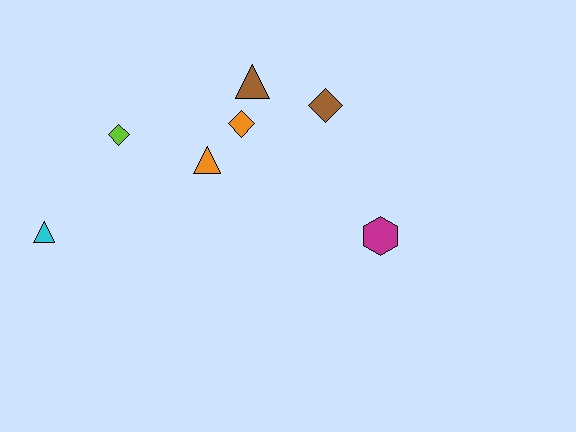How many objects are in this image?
There are 7 objects.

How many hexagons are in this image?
There is 1 hexagon.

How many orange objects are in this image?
There are 2 orange objects.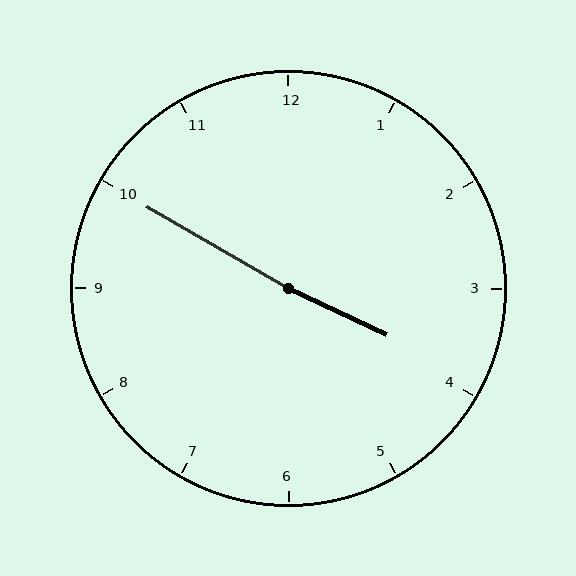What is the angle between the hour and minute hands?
Approximately 175 degrees.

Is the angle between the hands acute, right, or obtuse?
It is obtuse.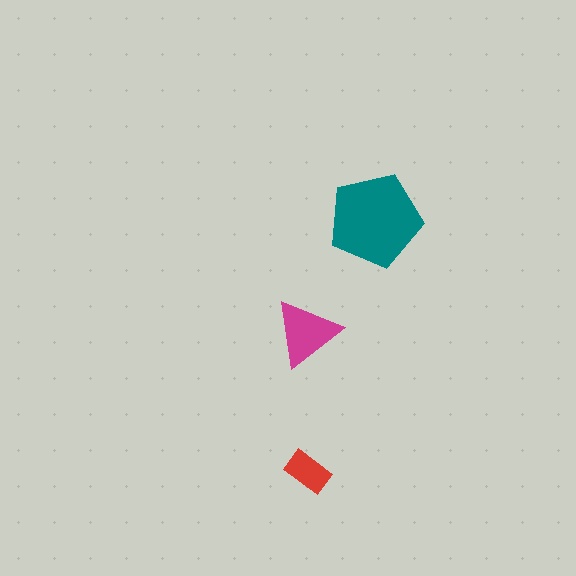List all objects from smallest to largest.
The red rectangle, the magenta triangle, the teal pentagon.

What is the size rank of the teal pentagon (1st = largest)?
1st.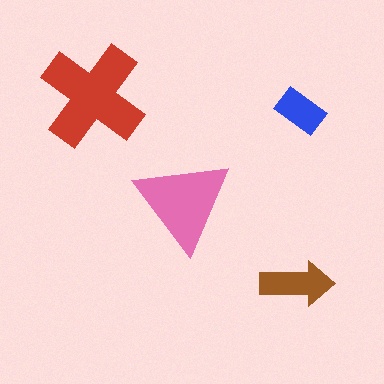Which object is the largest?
The red cross.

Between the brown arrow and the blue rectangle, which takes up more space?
The brown arrow.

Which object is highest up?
The red cross is topmost.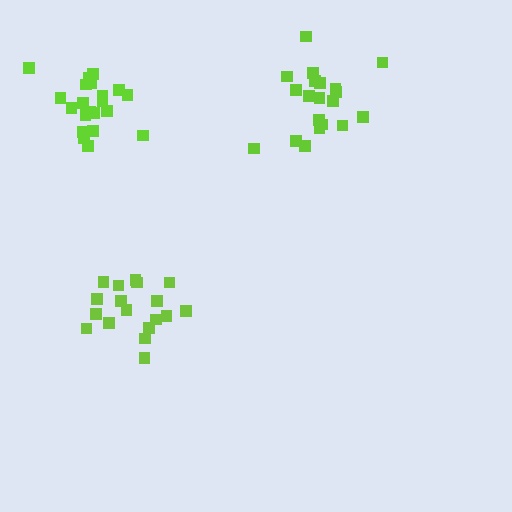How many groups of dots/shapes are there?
There are 3 groups.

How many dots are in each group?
Group 1: 20 dots, Group 2: 18 dots, Group 3: 21 dots (59 total).